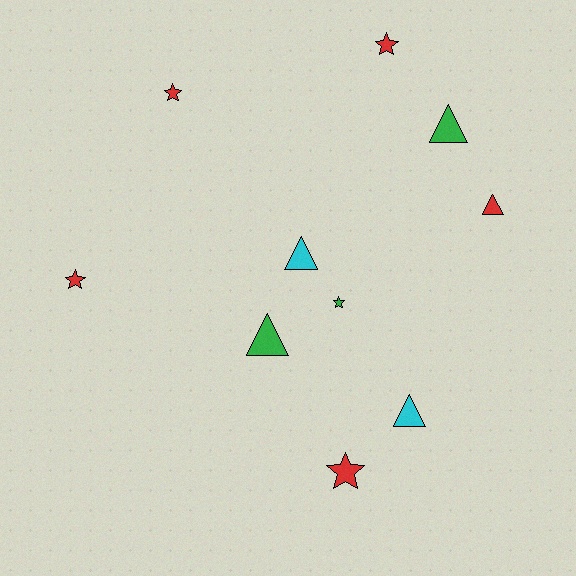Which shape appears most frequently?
Triangle, with 5 objects.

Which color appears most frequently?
Red, with 5 objects.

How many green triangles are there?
There are 2 green triangles.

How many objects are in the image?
There are 10 objects.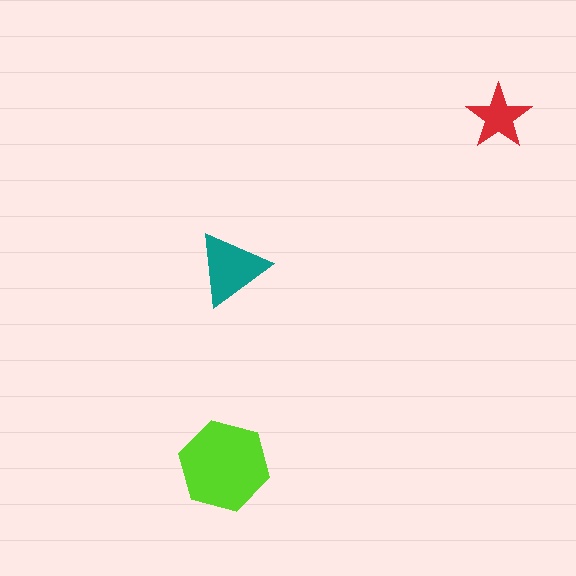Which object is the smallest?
The red star.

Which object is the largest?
The lime hexagon.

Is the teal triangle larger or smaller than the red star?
Larger.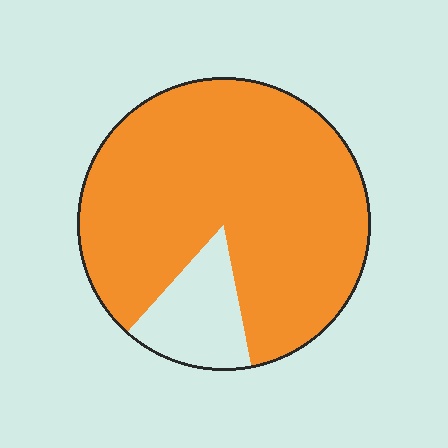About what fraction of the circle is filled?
About seven eighths (7/8).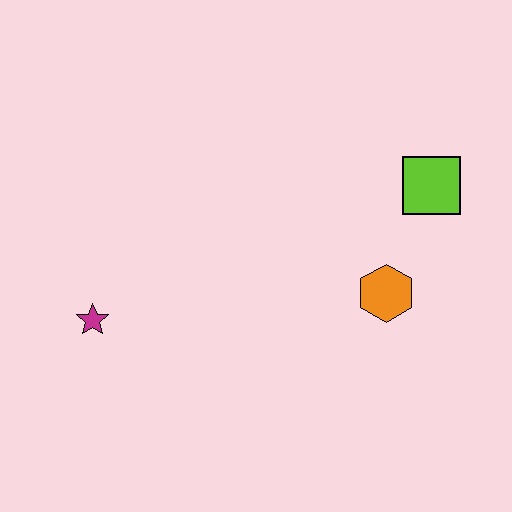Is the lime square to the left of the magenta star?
No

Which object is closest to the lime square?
The orange hexagon is closest to the lime square.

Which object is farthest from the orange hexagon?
The magenta star is farthest from the orange hexagon.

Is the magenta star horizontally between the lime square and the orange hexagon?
No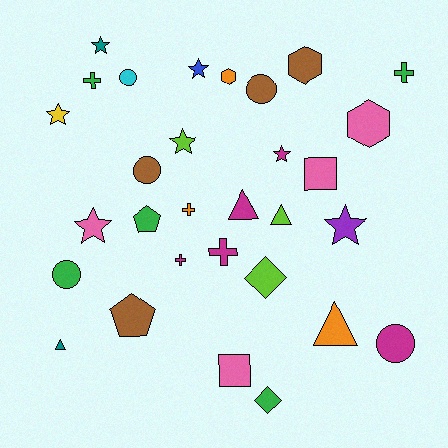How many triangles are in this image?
There are 4 triangles.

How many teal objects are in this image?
There are 2 teal objects.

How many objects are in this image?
There are 30 objects.